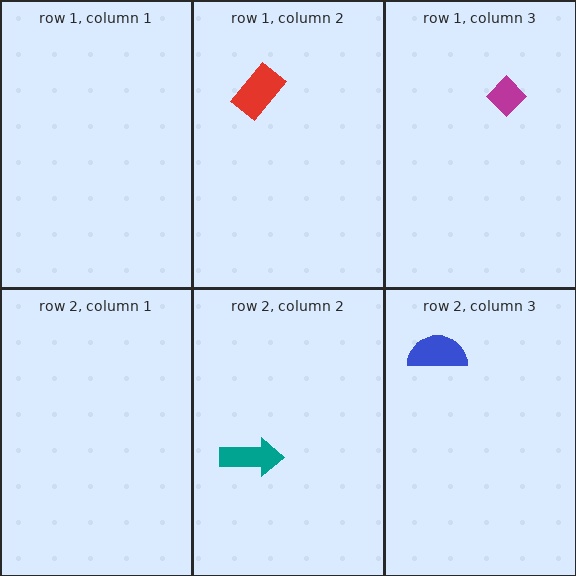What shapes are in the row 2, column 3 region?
The blue semicircle.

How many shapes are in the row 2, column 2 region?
1.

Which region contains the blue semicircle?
The row 2, column 3 region.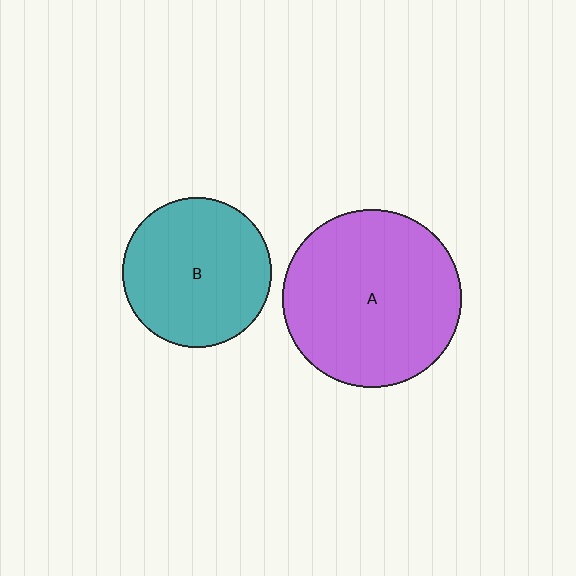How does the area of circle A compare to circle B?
Approximately 1.4 times.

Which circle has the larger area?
Circle A (purple).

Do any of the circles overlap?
No, none of the circles overlap.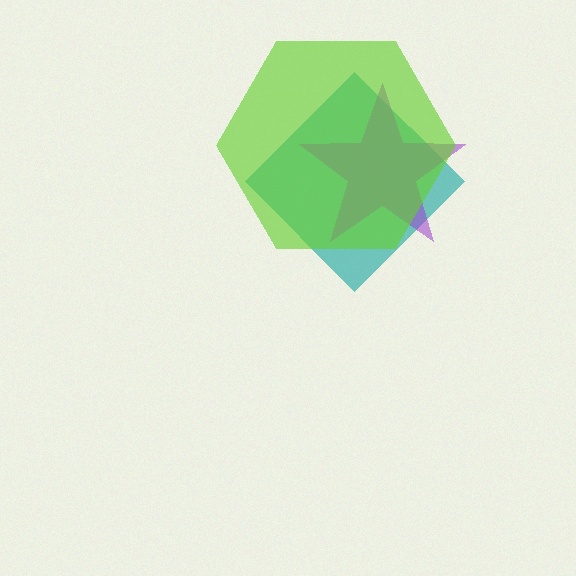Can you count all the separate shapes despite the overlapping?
Yes, there are 3 separate shapes.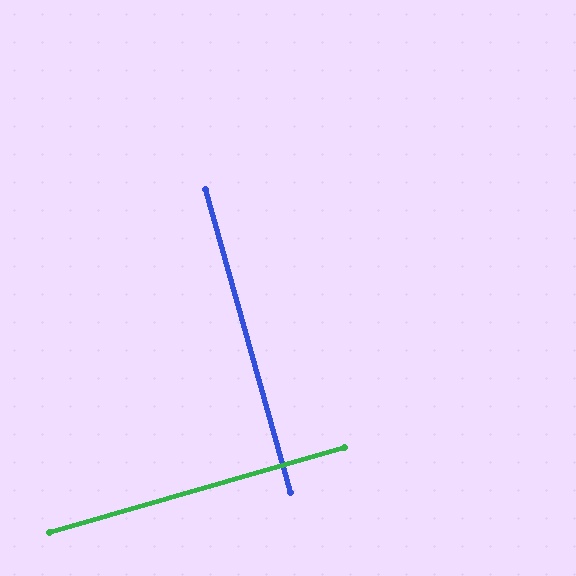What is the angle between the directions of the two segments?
Approximately 90 degrees.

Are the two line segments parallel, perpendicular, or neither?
Perpendicular — they meet at approximately 90°.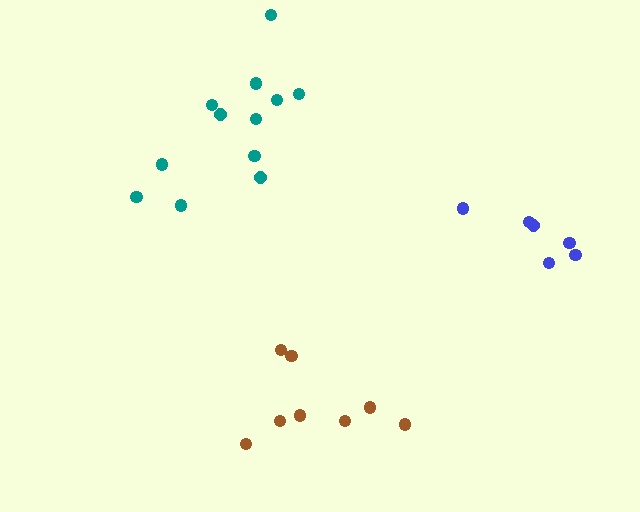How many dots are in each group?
Group 1: 8 dots, Group 2: 12 dots, Group 3: 6 dots (26 total).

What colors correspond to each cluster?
The clusters are colored: brown, teal, blue.